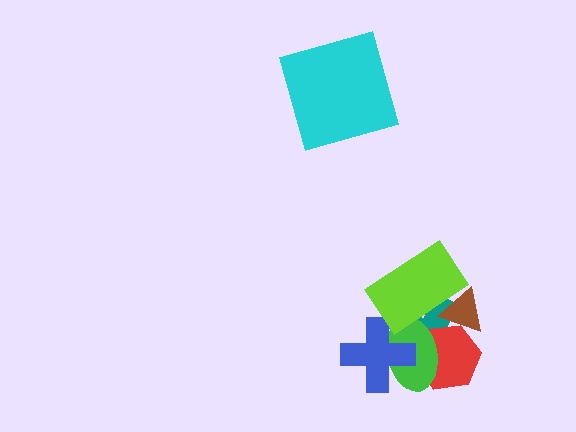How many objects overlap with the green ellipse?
4 objects overlap with the green ellipse.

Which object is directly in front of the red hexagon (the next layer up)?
The green ellipse is directly in front of the red hexagon.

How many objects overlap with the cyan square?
0 objects overlap with the cyan square.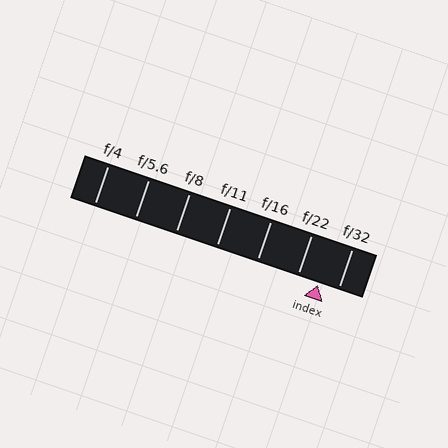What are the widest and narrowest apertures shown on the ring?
The widest aperture shown is f/4 and the narrowest is f/32.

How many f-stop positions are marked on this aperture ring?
There are 7 f-stop positions marked.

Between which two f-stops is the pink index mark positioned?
The index mark is between f/22 and f/32.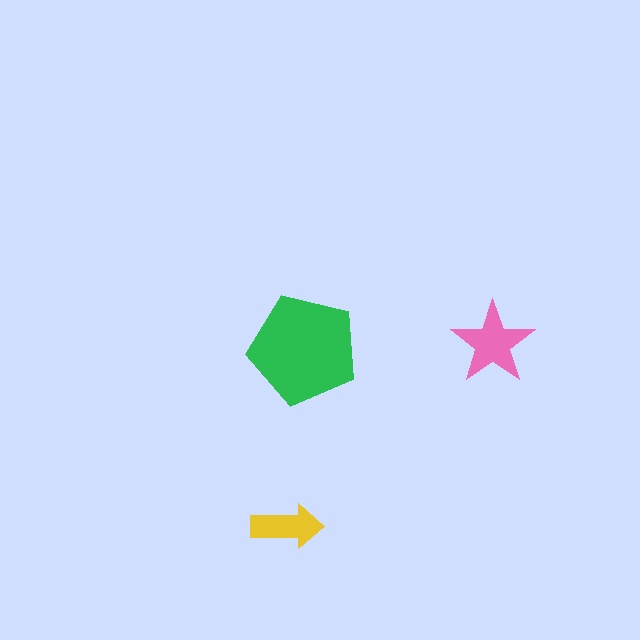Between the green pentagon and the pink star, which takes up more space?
The green pentagon.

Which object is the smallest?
The yellow arrow.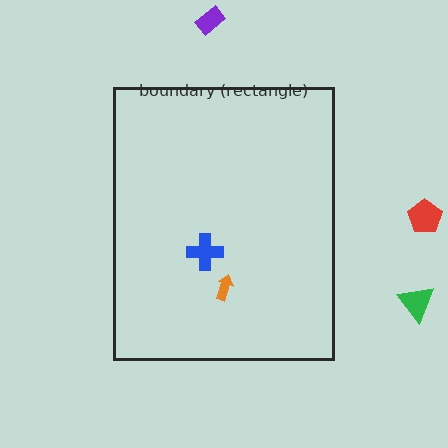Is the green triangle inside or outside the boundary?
Outside.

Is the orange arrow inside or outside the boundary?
Inside.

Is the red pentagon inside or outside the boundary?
Outside.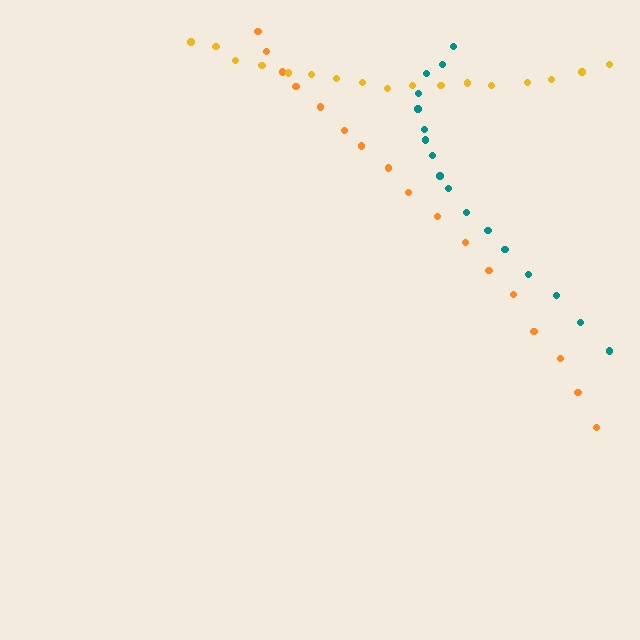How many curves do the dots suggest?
There are 3 distinct paths.